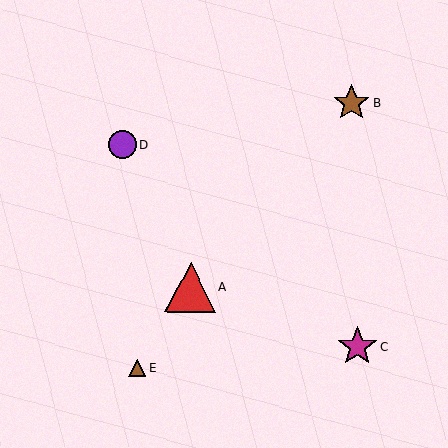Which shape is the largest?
The red triangle (labeled A) is the largest.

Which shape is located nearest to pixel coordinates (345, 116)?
The brown star (labeled B) at (352, 103) is nearest to that location.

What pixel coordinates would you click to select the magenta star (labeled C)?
Click at (357, 347) to select the magenta star C.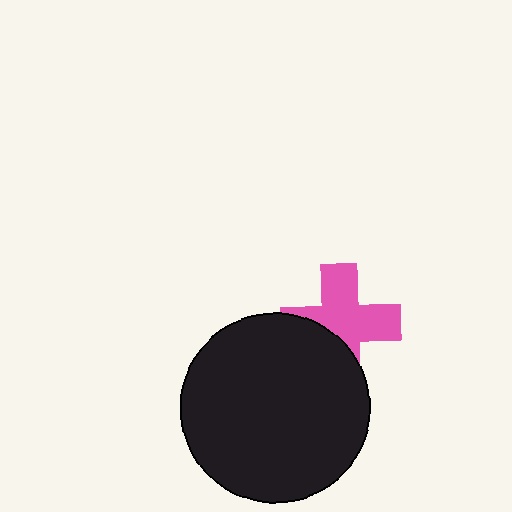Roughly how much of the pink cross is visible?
About half of it is visible (roughly 64%).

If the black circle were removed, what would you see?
You would see the complete pink cross.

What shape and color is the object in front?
The object in front is a black circle.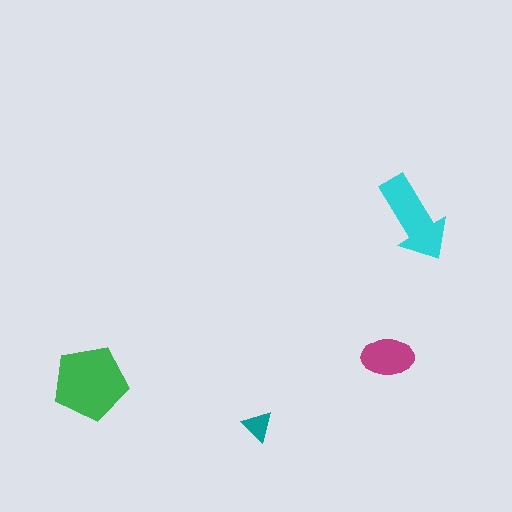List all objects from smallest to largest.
The teal triangle, the magenta ellipse, the cyan arrow, the green pentagon.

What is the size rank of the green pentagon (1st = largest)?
1st.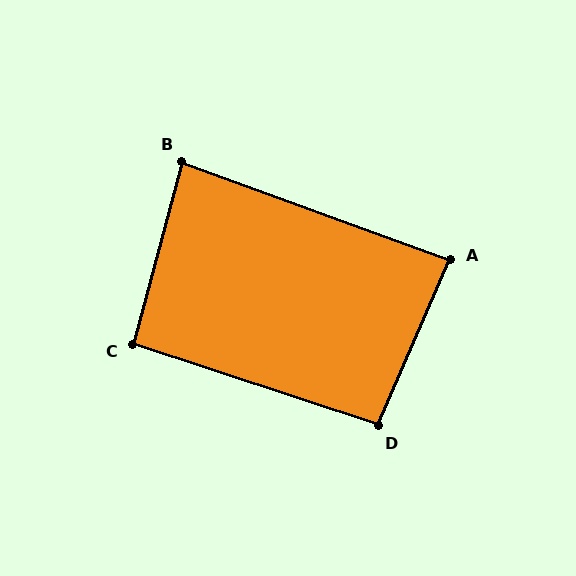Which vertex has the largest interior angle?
D, at approximately 95 degrees.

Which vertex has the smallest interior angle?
B, at approximately 85 degrees.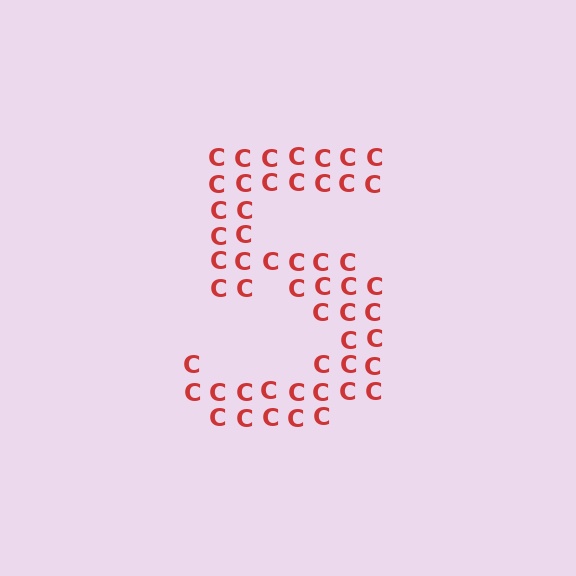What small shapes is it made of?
It is made of small letter C's.